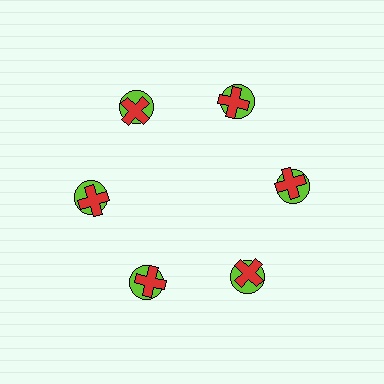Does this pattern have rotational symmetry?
Yes, this pattern has 6-fold rotational symmetry. It looks the same after rotating 60 degrees around the center.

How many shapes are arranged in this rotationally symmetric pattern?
There are 12 shapes, arranged in 6 groups of 2.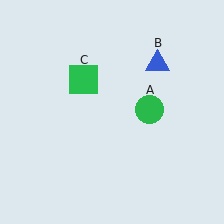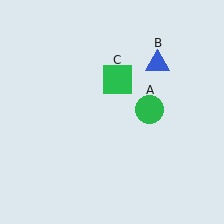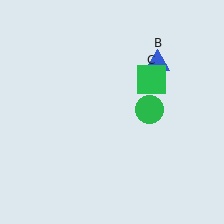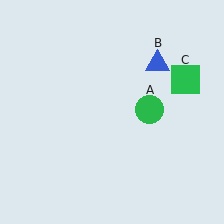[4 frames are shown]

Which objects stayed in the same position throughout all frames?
Green circle (object A) and blue triangle (object B) remained stationary.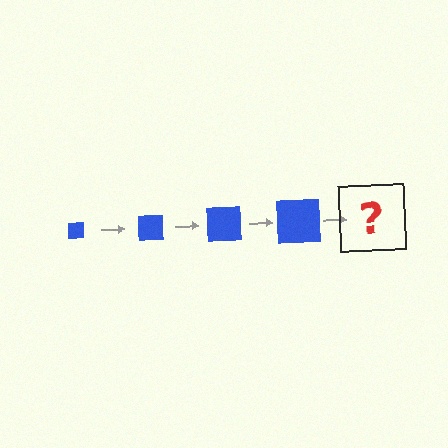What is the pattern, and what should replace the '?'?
The pattern is that the square gets progressively larger each step. The '?' should be a blue square, larger than the previous one.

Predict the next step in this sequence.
The next step is a blue square, larger than the previous one.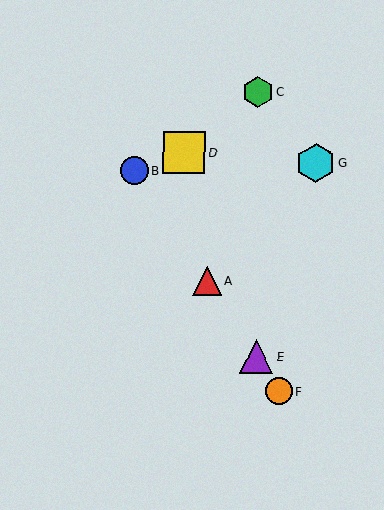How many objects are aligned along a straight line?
4 objects (A, B, E, F) are aligned along a straight line.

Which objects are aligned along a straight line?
Objects A, B, E, F are aligned along a straight line.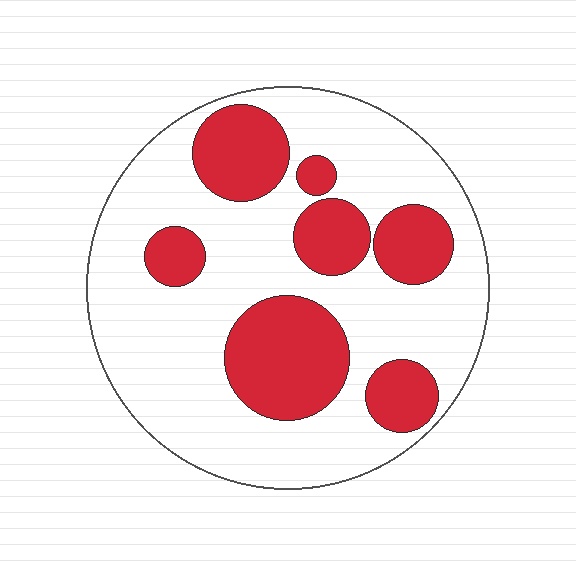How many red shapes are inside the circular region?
7.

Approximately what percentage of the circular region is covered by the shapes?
Approximately 30%.